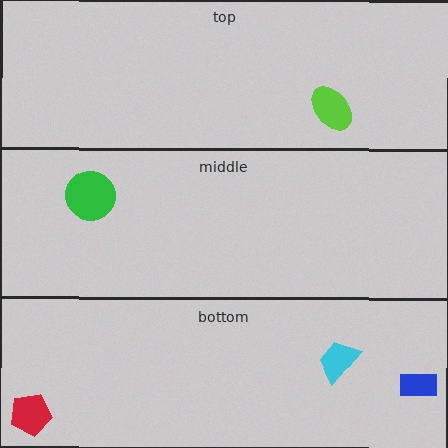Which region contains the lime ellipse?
The top region.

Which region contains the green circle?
The middle region.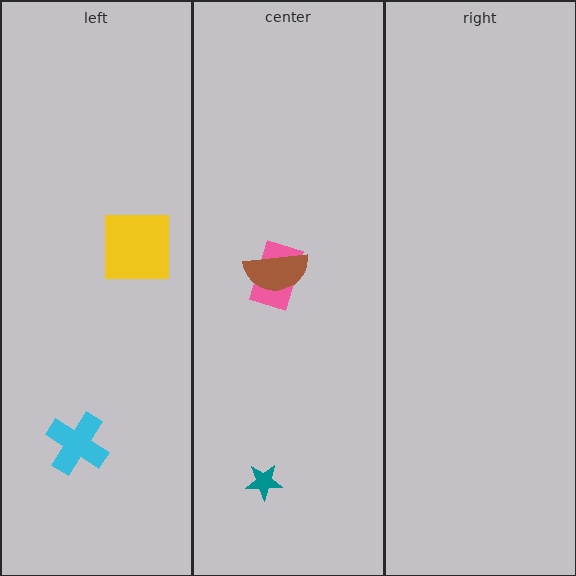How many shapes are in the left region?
2.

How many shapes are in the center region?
3.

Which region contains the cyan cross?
The left region.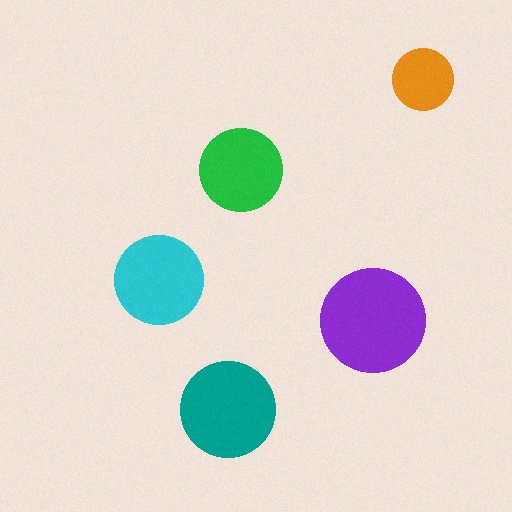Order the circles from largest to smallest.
the purple one, the teal one, the cyan one, the green one, the orange one.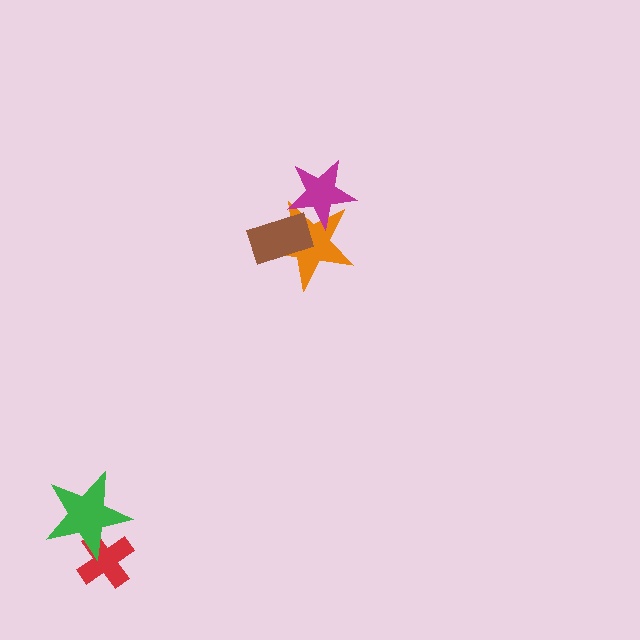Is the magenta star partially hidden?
No, no other shape covers it.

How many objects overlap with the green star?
1 object overlaps with the green star.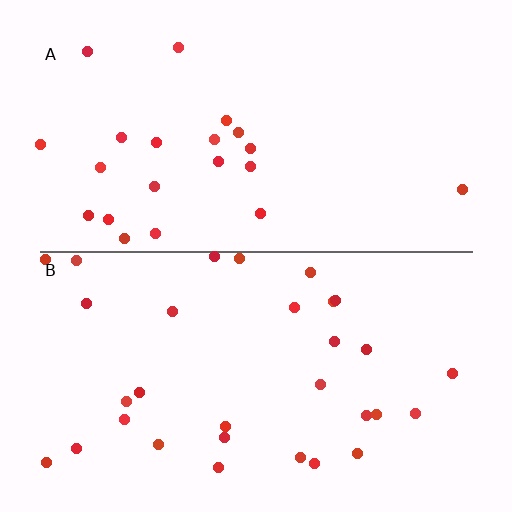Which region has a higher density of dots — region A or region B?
B (the bottom).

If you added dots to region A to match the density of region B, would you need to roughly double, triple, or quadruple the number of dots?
Approximately double.